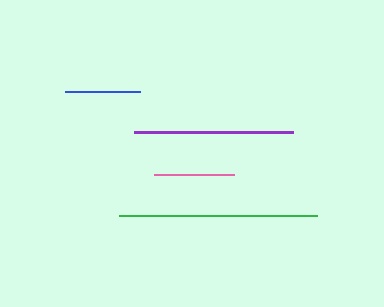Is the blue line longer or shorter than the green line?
The green line is longer than the blue line.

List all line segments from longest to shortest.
From longest to shortest: green, purple, pink, blue.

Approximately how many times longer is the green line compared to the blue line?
The green line is approximately 2.6 times the length of the blue line.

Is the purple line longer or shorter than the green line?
The green line is longer than the purple line.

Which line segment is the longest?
The green line is the longest at approximately 198 pixels.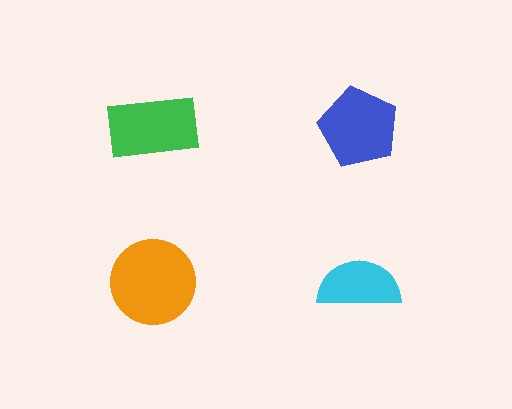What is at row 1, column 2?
A blue pentagon.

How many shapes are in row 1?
2 shapes.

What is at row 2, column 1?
An orange circle.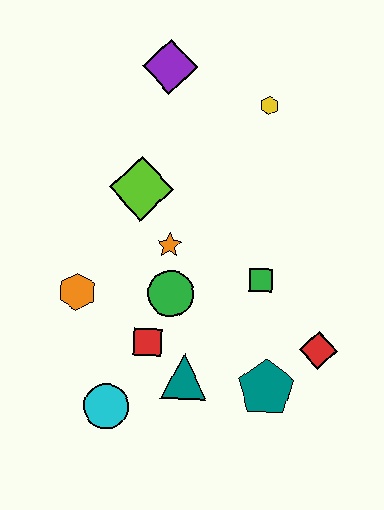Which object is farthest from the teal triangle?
The purple diamond is farthest from the teal triangle.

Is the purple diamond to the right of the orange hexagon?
Yes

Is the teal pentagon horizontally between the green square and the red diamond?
Yes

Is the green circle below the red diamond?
No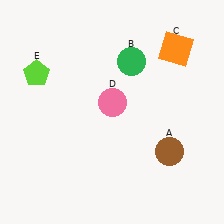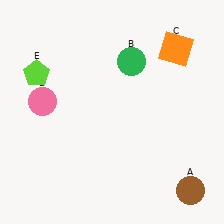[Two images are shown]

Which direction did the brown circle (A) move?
The brown circle (A) moved down.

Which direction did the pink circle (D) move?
The pink circle (D) moved left.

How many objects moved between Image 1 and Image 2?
2 objects moved between the two images.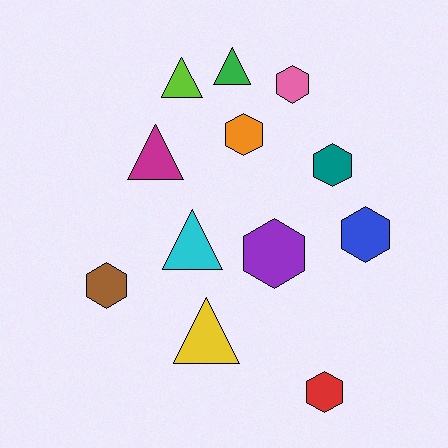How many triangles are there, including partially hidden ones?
There are 5 triangles.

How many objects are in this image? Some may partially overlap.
There are 12 objects.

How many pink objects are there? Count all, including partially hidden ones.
There is 1 pink object.